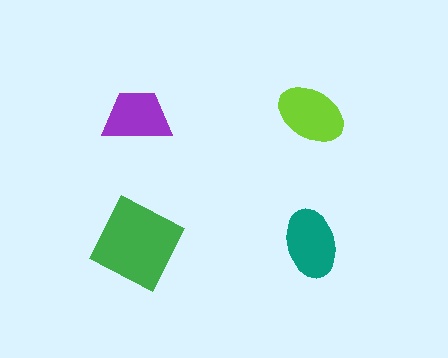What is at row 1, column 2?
A lime ellipse.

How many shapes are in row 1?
2 shapes.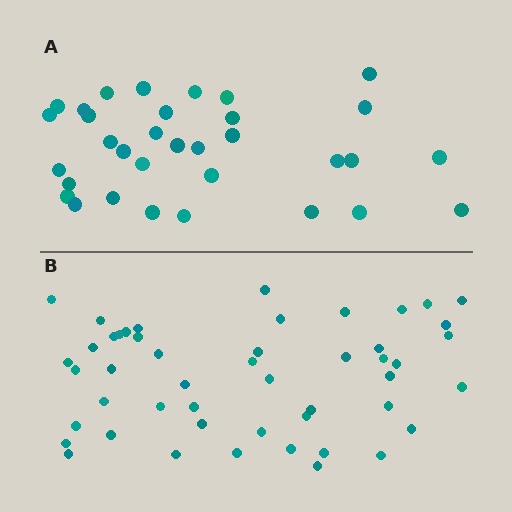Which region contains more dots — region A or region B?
Region B (the bottom region) has more dots.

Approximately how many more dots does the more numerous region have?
Region B has approximately 15 more dots than region A.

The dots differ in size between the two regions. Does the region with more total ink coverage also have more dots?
No. Region A has more total ink coverage because its dots are larger, but region B actually contains more individual dots. Total area can be misleading — the number of items is what matters here.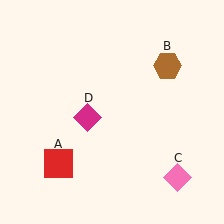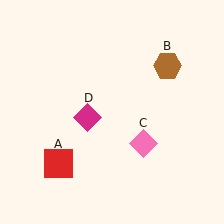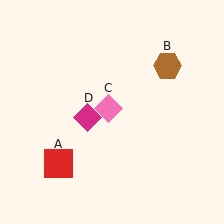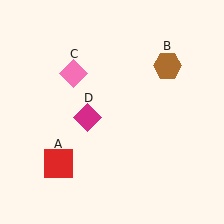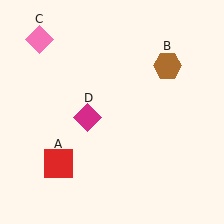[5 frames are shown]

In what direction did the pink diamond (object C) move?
The pink diamond (object C) moved up and to the left.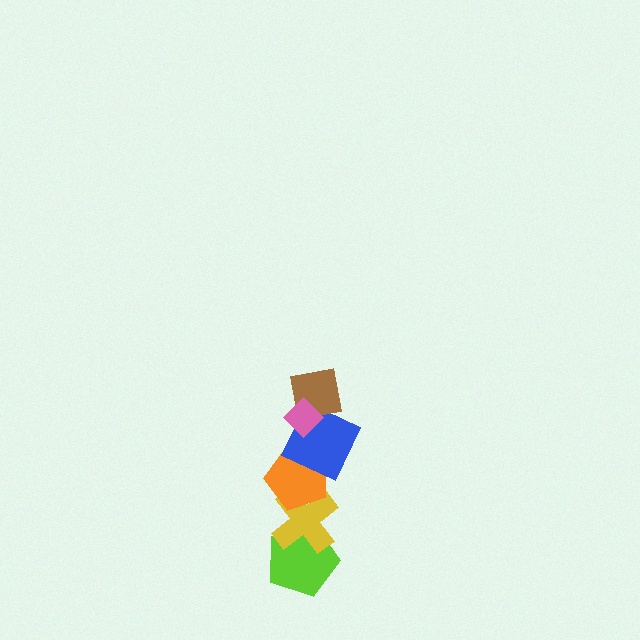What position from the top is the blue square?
The blue square is 3rd from the top.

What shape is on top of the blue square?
The brown square is on top of the blue square.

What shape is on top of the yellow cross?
The orange pentagon is on top of the yellow cross.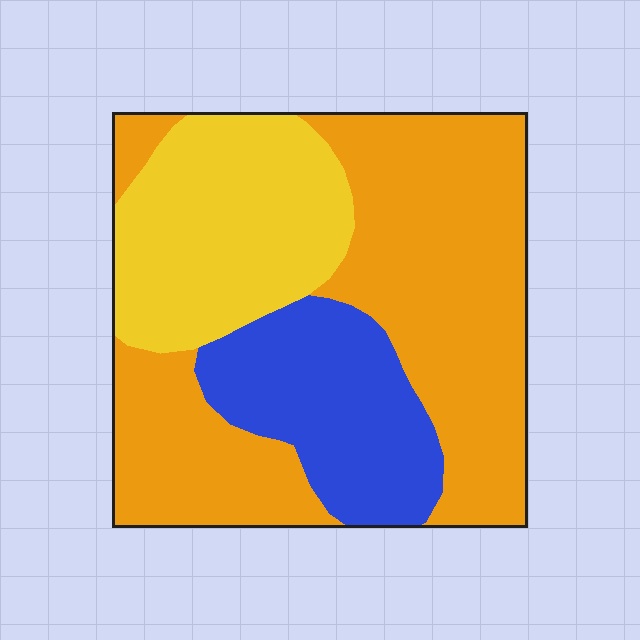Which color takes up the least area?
Blue, at roughly 20%.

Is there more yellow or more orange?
Orange.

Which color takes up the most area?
Orange, at roughly 55%.